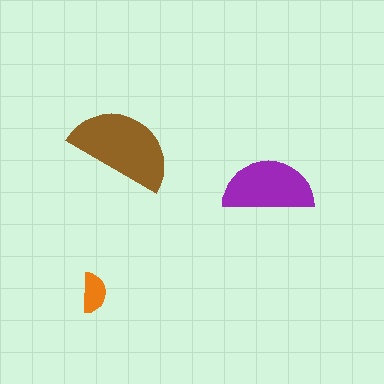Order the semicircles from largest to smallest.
the brown one, the purple one, the orange one.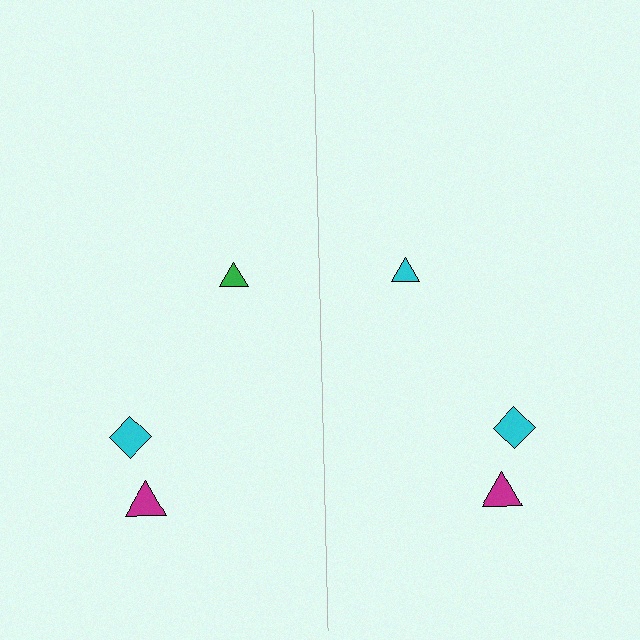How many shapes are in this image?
There are 6 shapes in this image.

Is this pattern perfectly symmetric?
No, the pattern is not perfectly symmetric. The cyan triangle on the right side breaks the symmetry — its mirror counterpart is green.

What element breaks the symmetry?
The cyan triangle on the right side breaks the symmetry — its mirror counterpart is green.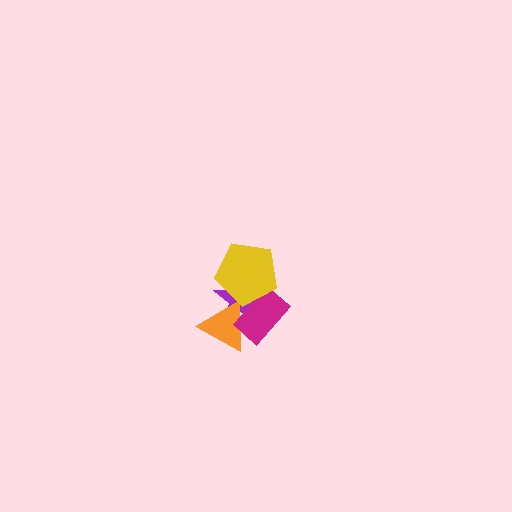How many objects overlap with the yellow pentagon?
2 objects overlap with the yellow pentagon.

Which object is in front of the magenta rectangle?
The yellow pentagon is in front of the magenta rectangle.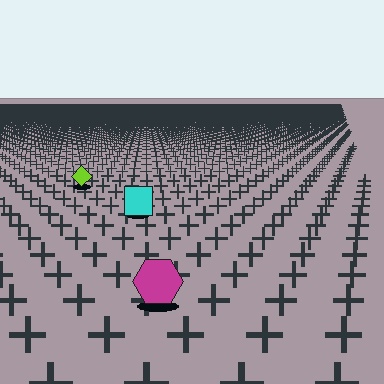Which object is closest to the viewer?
The magenta hexagon is closest. The texture marks near it are larger and more spread out.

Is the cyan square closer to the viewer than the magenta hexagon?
No. The magenta hexagon is closer — you can tell from the texture gradient: the ground texture is coarser near it.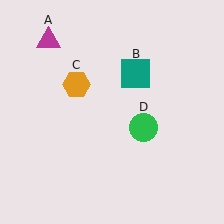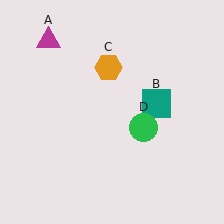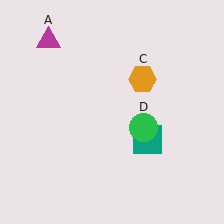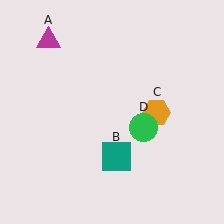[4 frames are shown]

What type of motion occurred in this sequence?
The teal square (object B), orange hexagon (object C) rotated clockwise around the center of the scene.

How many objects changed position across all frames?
2 objects changed position: teal square (object B), orange hexagon (object C).